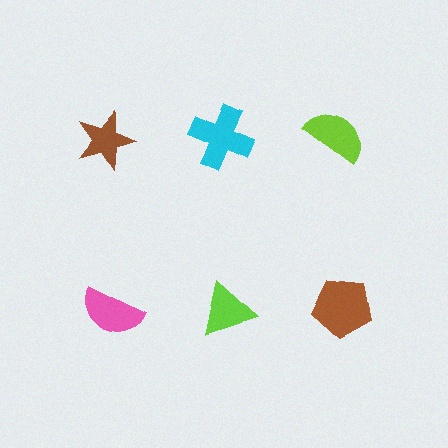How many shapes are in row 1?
3 shapes.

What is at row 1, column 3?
A lime semicircle.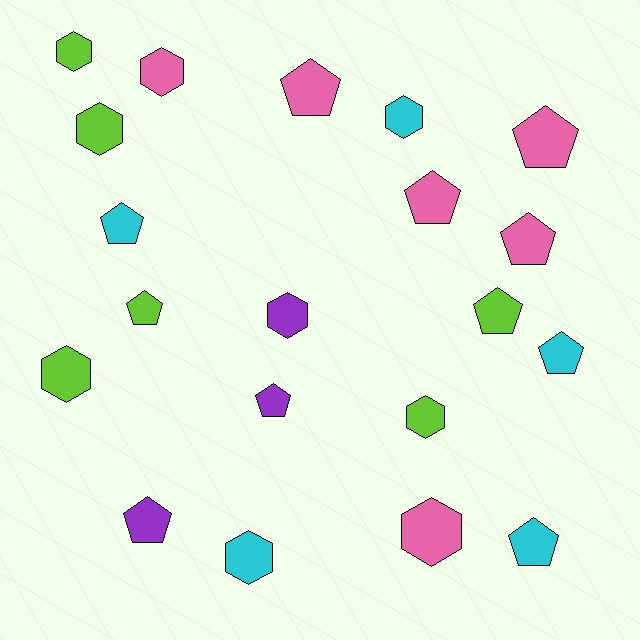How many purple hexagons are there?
There is 1 purple hexagon.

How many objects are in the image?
There are 20 objects.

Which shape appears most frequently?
Pentagon, with 11 objects.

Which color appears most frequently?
Pink, with 6 objects.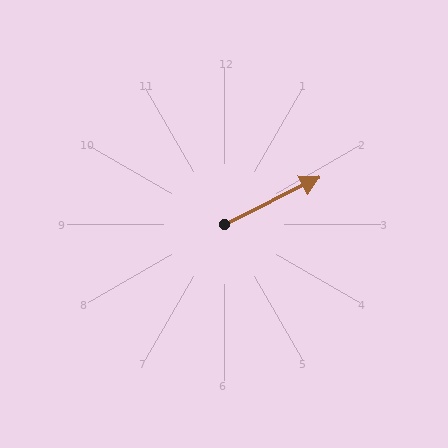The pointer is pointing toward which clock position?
Roughly 2 o'clock.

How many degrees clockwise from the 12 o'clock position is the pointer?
Approximately 64 degrees.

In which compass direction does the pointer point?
Northeast.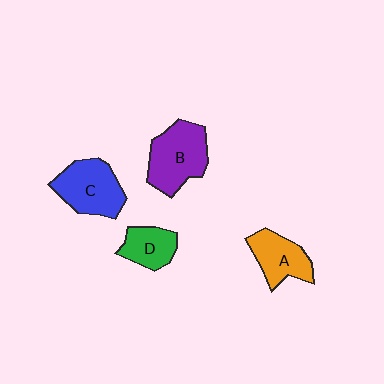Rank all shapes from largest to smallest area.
From largest to smallest: B (purple), C (blue), A (orange), D (green).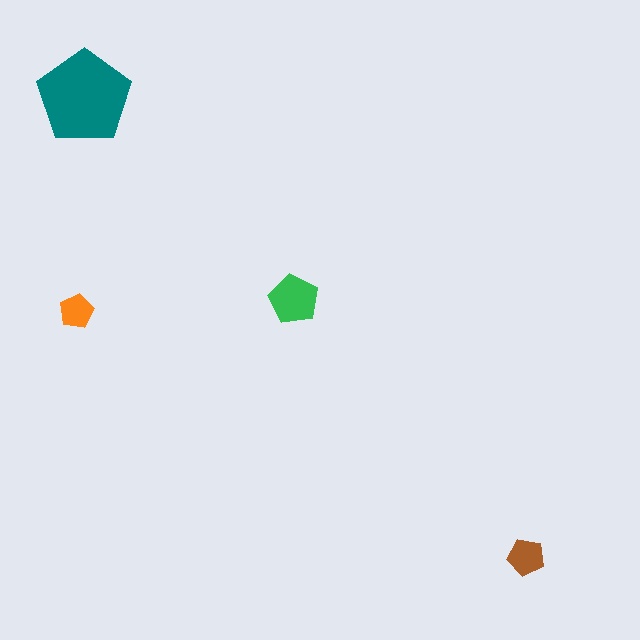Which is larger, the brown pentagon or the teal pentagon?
The teal one.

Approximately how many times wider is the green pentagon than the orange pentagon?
About 1.5 times wider.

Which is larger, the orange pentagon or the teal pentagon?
The teal one.